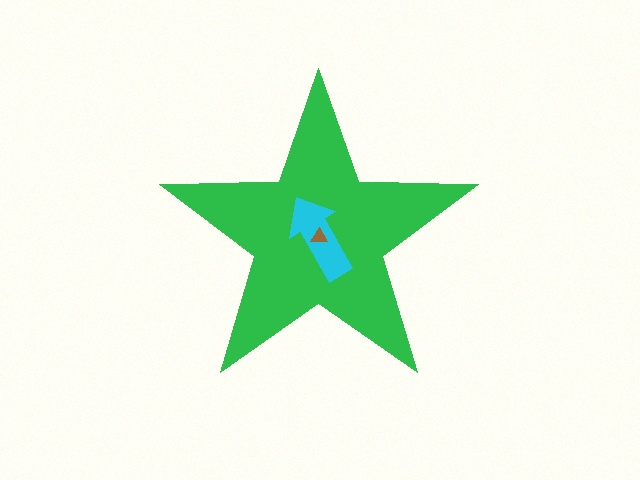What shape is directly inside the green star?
The cyan arrow.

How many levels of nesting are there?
3.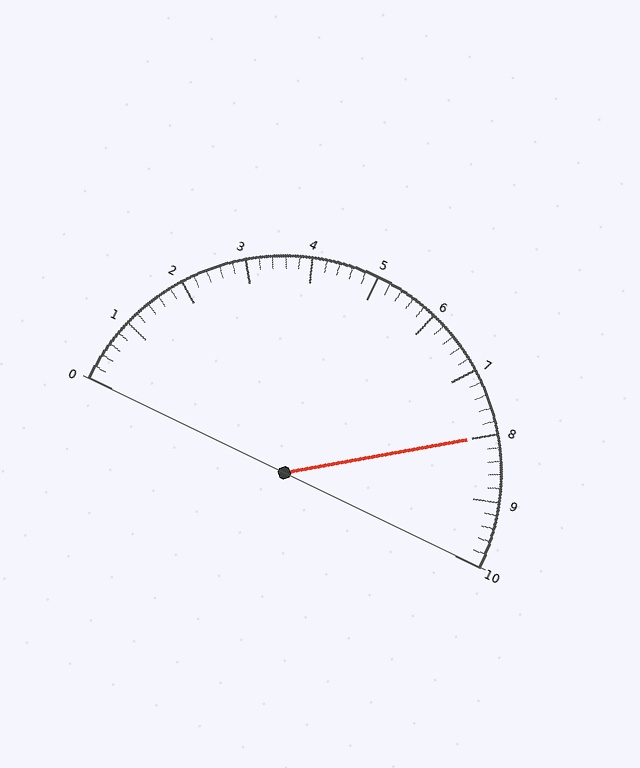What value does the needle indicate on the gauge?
The needle indicates approximately 8.0.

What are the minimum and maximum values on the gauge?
The gauge ranges from 0 to 10.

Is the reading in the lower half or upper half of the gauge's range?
The reading is in the upper half of the range (0 to 10).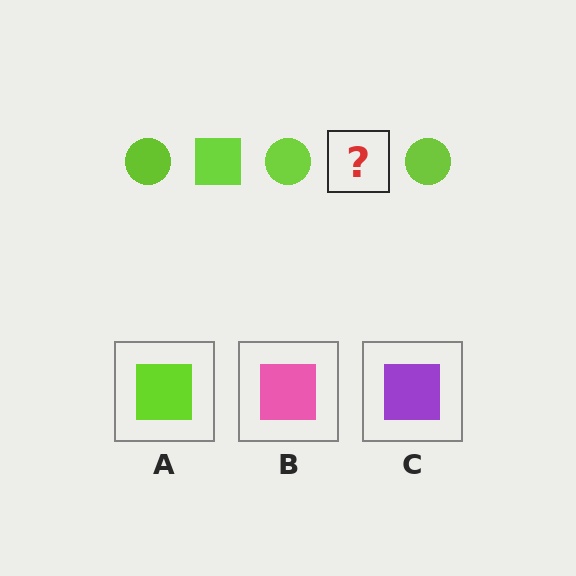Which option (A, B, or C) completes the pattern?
A.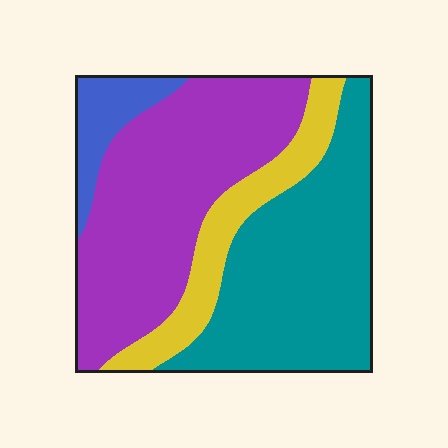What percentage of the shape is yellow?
Yellow covers about 15% of the shape.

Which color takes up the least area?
Blue, at roughly 10%.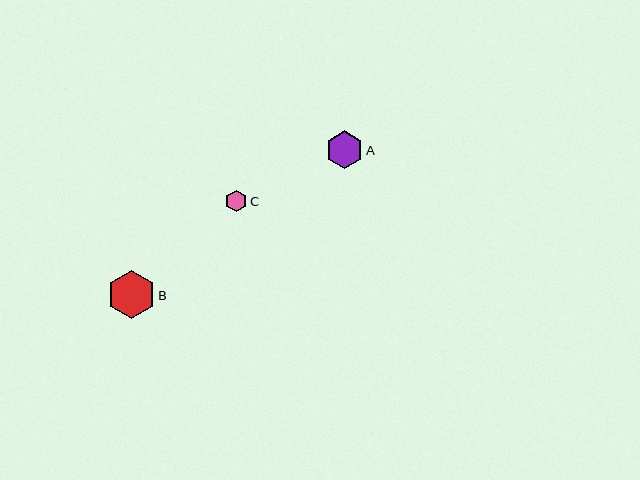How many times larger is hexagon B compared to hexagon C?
Hexagon B is approximately 2.2 times the size of hexagon C.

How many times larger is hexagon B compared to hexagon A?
Hexagon B is approximately 1.3 times the size of hexagon A.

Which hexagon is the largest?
Hexagon B is the largest with a size of approximately 48 pixels.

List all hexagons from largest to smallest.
From largest to smallest: B, A, C.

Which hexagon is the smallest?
Hexagon C is the smallest with a size of approximately 21 pixels.